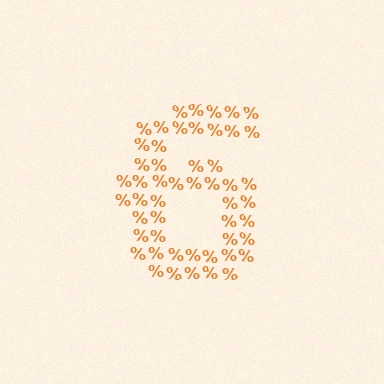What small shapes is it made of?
It is made of small percent signs.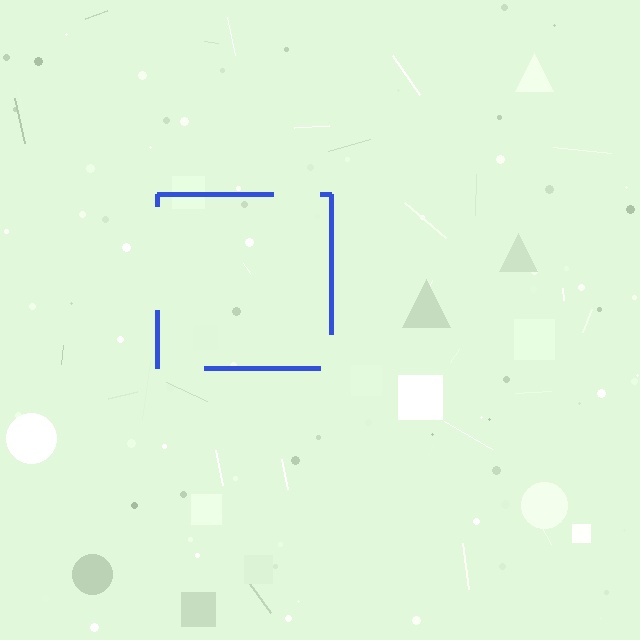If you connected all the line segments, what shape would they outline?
They would outline a square.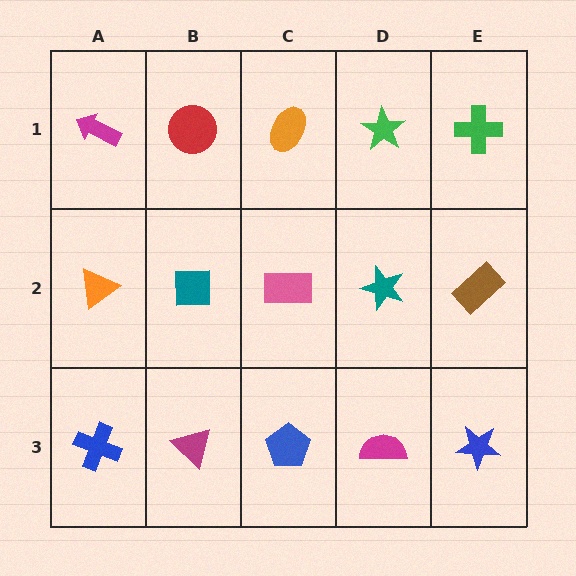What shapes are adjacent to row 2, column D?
A green star (row 1, column D), a magenta semicircle (row 3, column D), a pink rectangle (row 2, column C), a brown rectangle (row 2, column E).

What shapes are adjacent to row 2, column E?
A green cross (row 1, column E), a blue star (row 3, column E), a teal star (row 2, column D).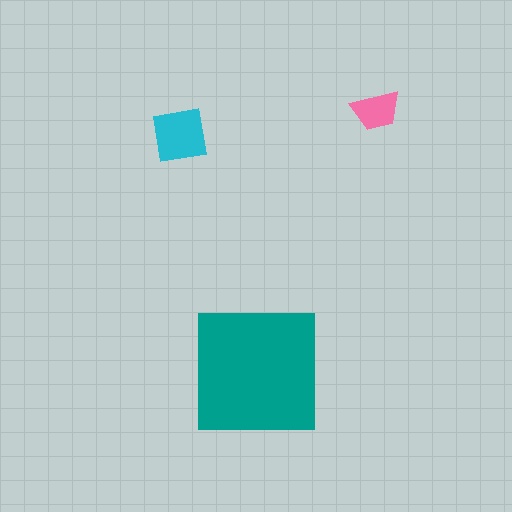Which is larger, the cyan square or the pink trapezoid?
The cyan square.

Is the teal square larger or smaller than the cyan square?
Larger.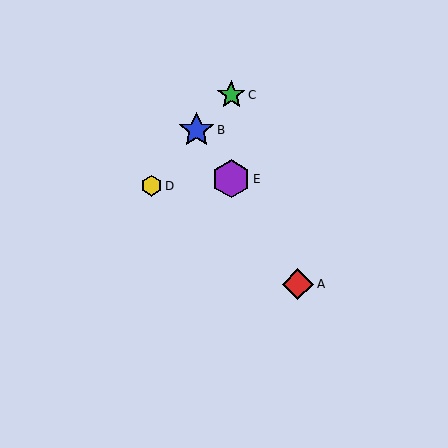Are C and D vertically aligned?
No, C is at x≈231 and D is at x≈152.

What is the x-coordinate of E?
Object E is at x≈231.